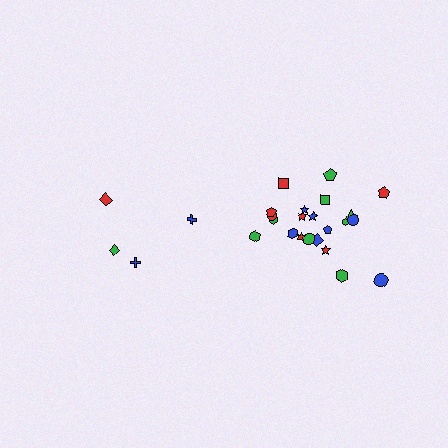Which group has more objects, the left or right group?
The right group.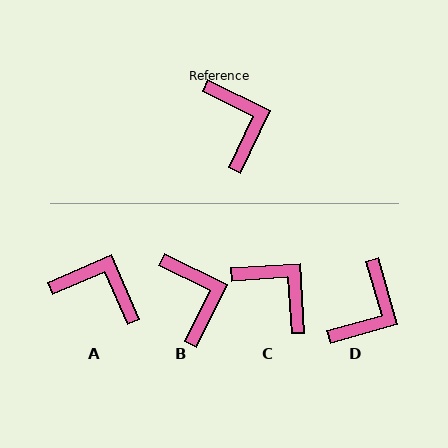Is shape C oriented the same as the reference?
No, it is off by about 30 degrees.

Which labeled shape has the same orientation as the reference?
B.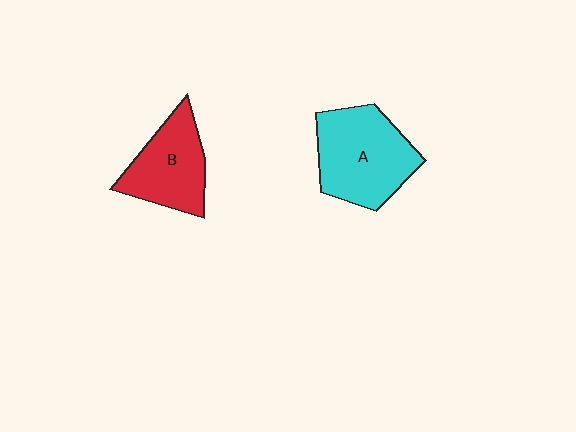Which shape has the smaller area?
Shape B (red).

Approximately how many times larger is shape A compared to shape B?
Approximately 1.3 times.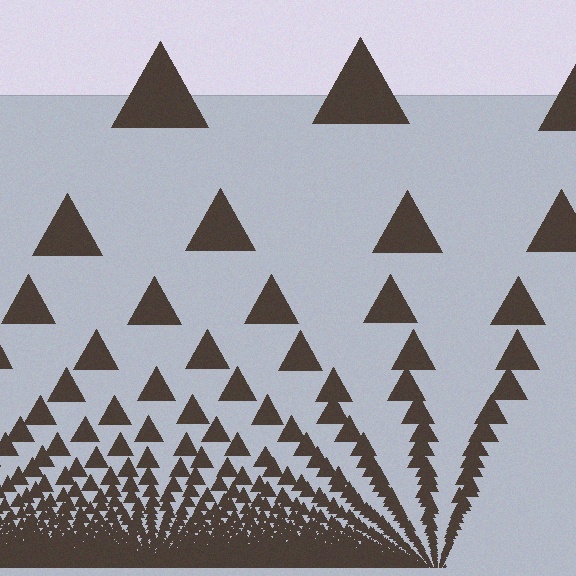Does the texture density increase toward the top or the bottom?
Density increases toward the bottom.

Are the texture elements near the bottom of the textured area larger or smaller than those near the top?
Smaller. The gradient is inverted — elements near the bottom are smaller and denser.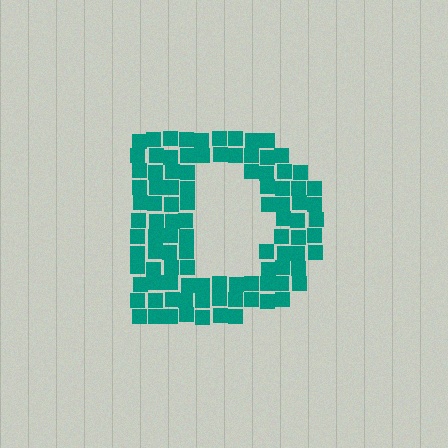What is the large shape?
The large shape is the letter D.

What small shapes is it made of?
It is made of small squares.